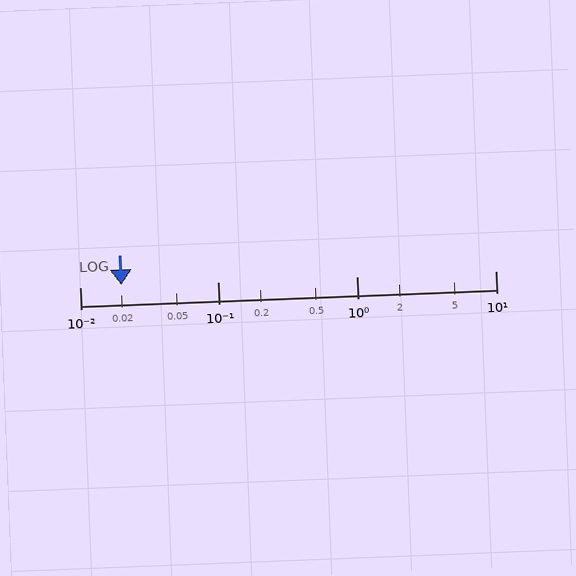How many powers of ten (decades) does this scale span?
The scale spans 3 decades, from 0.01 to 10.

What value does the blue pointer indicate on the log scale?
The pointer indicates approximately 0.02.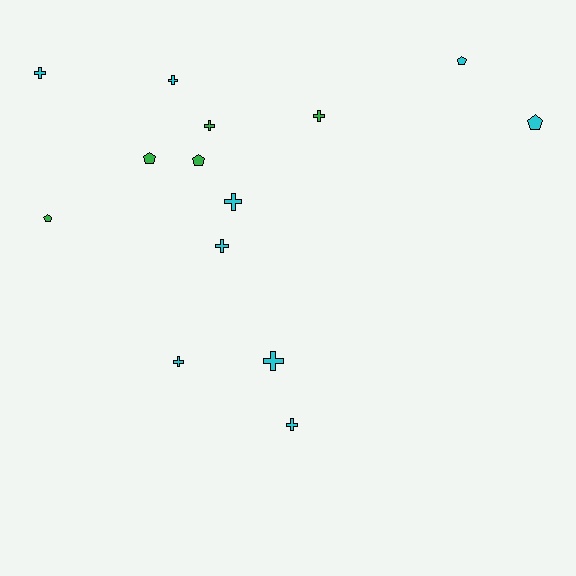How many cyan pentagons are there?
There are 2 cyan pentagons.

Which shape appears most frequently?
Cross, with 9 objects.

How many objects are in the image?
There are 14 objects.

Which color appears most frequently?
Cyan, with 9 objects.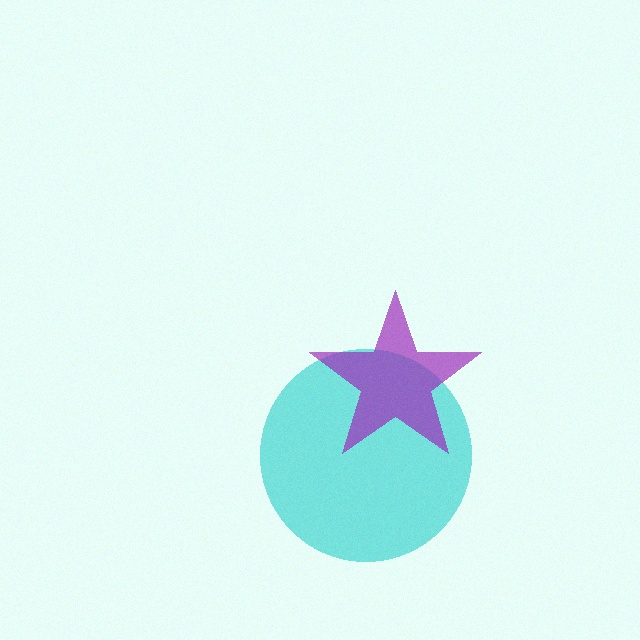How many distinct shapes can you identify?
There are 2 distinct shapes: a cyan circle, a purple star.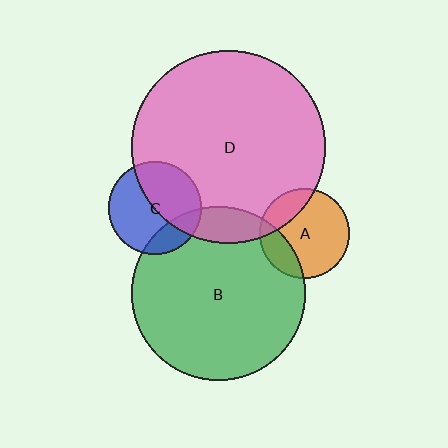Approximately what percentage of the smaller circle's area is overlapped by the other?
Approximately 20%.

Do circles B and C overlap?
Yes.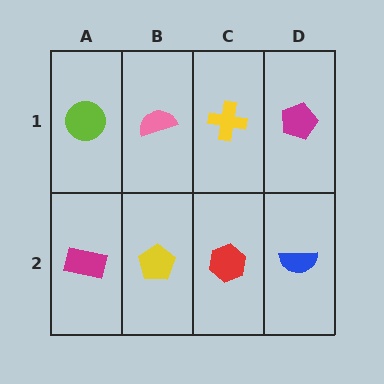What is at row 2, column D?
A blue semicircle.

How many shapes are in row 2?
4 shapes.